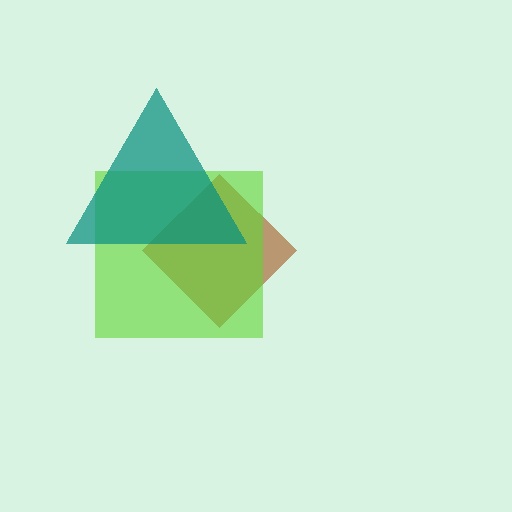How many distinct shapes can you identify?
There are 3 distinct shapes: a brown diamond, a lime square, a teal triangle.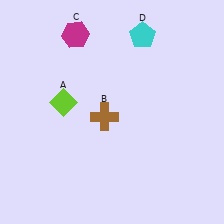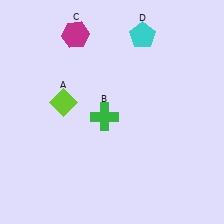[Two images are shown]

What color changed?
The cross (B) changed from brown in Image 1 to green in Image 2.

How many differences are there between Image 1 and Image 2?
There is 1 difference between the two images.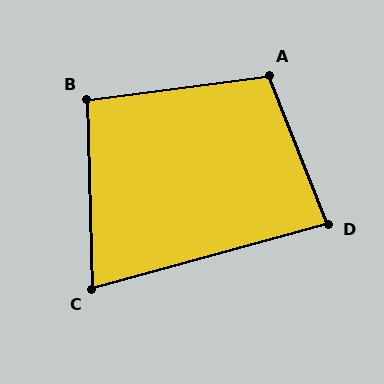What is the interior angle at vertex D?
Approximately 84 degrees (acute).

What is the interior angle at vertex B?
Approximately 96 degrees (obtuse).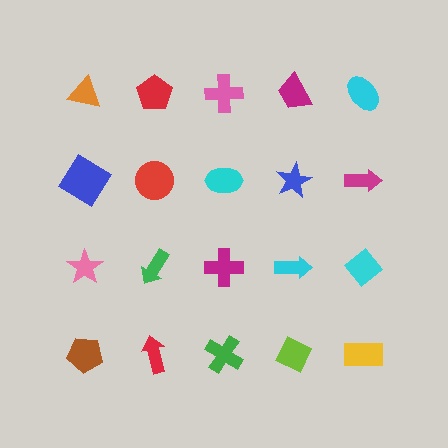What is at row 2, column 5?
A magenta arrow.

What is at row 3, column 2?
A green arrow.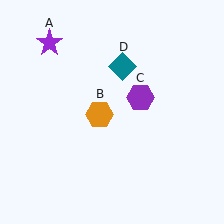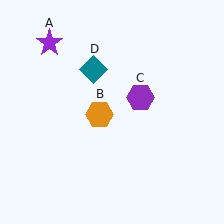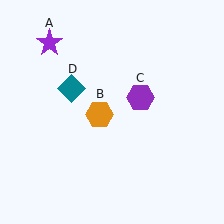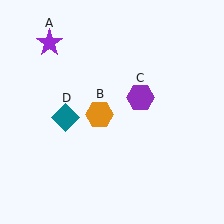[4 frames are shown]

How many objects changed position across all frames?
1 object changed position: teal diamond (object D).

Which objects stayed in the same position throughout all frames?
Purple star (object A) and orange hexagon (object B) and purple hexagon (object C) remained stationary.